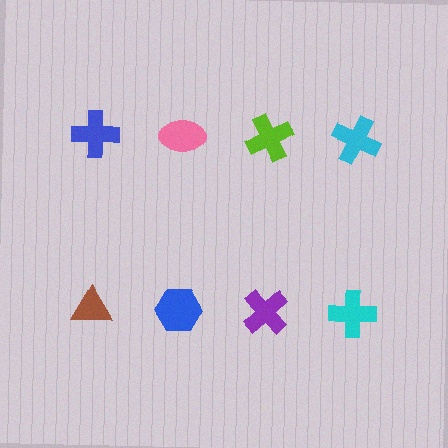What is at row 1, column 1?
A blue cross.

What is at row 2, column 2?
A blue hexagon.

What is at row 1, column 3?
A lime cross.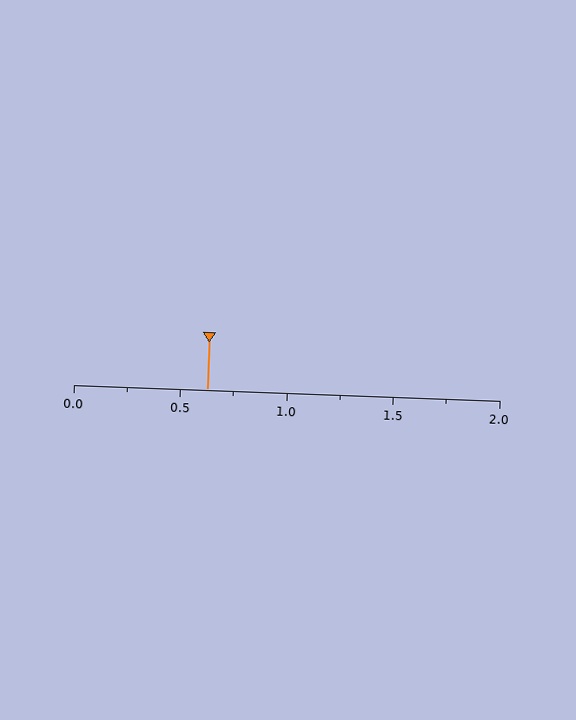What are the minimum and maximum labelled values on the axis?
The axis runs from 0.0 to 2.0.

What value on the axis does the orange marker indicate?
The marker indicates approximately 0.62.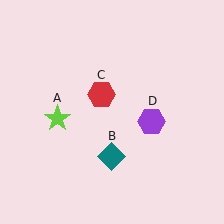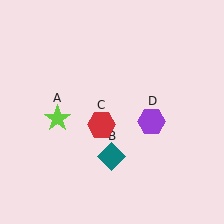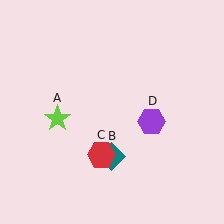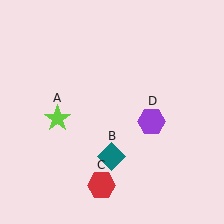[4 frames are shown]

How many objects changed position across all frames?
1 object changed position: red hexagon (object C).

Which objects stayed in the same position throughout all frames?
Lime star (object A) and teal diamond (object B) and purple hexagon (object D) remained stationary.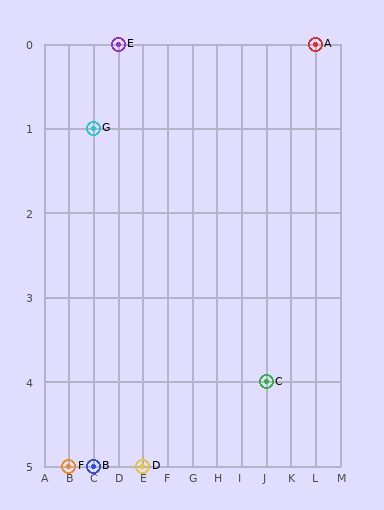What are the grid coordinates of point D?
Point D is at grid coordinates (E, 5).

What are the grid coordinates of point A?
Point A is at grid coordinates (L, 0).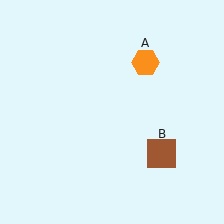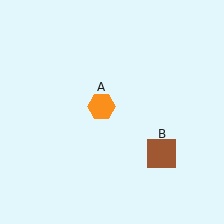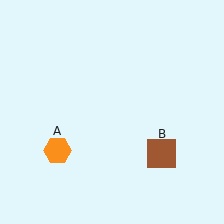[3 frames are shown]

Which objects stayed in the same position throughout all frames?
Brown square (object B) remained stationary.